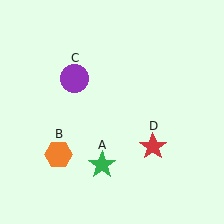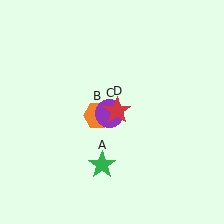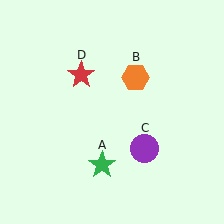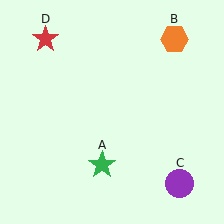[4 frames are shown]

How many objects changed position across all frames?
3 objects changed position: orange hexagon (object B), purple circle (object C), red star (object D).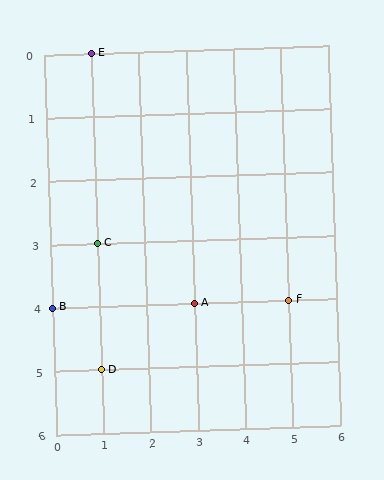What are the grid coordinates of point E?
Point E is at grid coordinates (1, 0).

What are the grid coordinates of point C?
Point C is at grid coordinates (1, 3).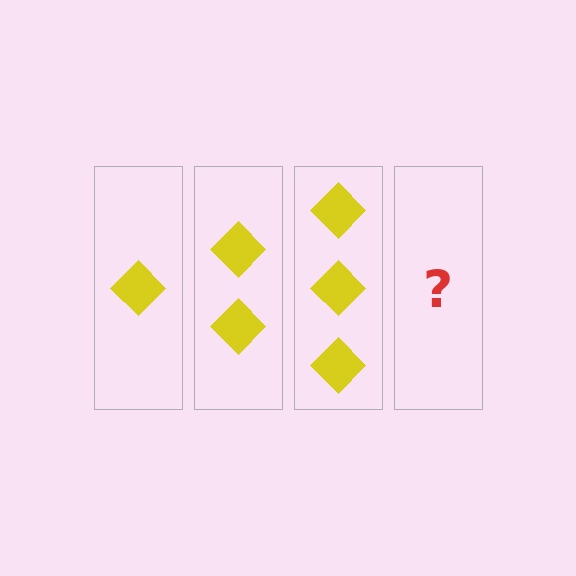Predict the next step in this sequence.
The next step is 4 diamonds.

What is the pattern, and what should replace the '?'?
The pattern is that each step adds one more diamond. The '?' should be 4 diamonds.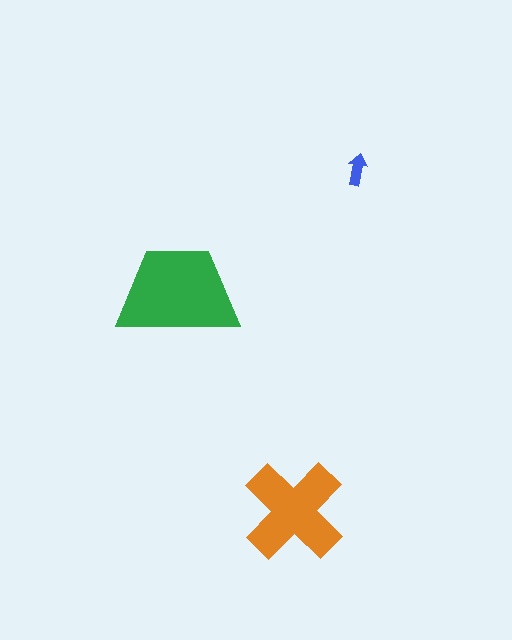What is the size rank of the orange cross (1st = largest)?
2nd.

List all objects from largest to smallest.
The green trapezoid, the orange cross, the blue arrow.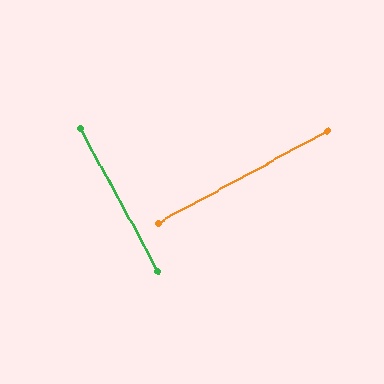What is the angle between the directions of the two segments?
Approximately 90 degrees.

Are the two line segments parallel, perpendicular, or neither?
Perpendicular — they meet at approximately 90°.